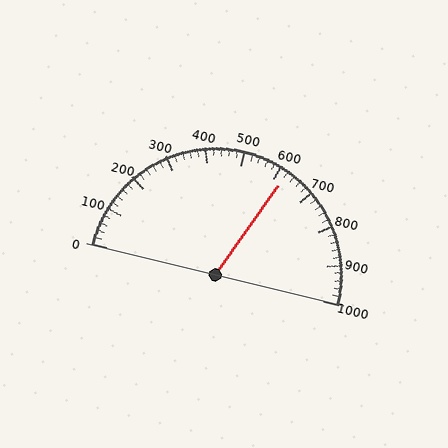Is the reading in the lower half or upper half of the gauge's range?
The reading is in the upper half of the range (0 to 1000).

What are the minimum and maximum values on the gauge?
The gauge ranges from 0 to 1000.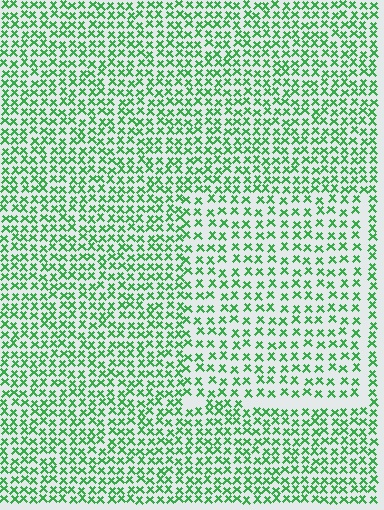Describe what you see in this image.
The image contains small green elements arranged at two different densities. A rectangle-shaped region is visible where the elements are less densely packed than the surrounding area.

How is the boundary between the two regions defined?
The boundary is defined by a change in element density (approximately 1.6x ratio). All elements are the same color, size, and shape.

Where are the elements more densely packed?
The elements are more densely packed outside the rectangle boundary.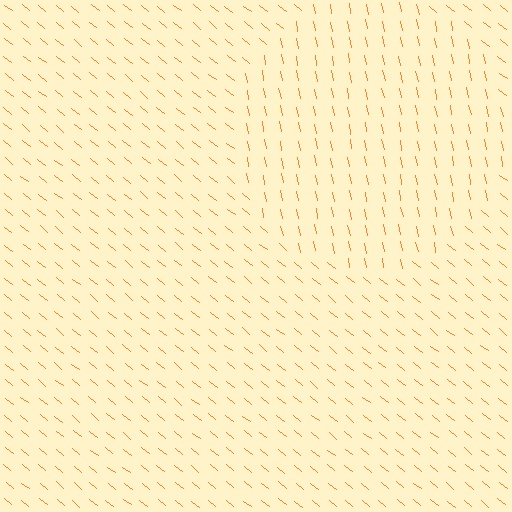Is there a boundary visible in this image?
Yes, there is a texture boundary formed by a change in line orientation.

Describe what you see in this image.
The image is filled with small orange line segments. A circle region in the image has lines oriented differently from the surrounding lines, creating a visible texture boundary.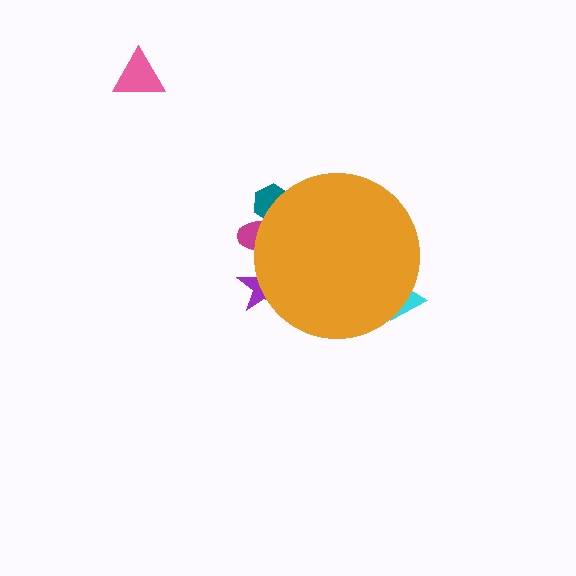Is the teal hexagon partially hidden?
Yes, the teal hexagon is partially hidden behind the orange circle.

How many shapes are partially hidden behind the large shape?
4 shapes are partially hidden.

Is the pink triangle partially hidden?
No, the pink triangle is fully visible.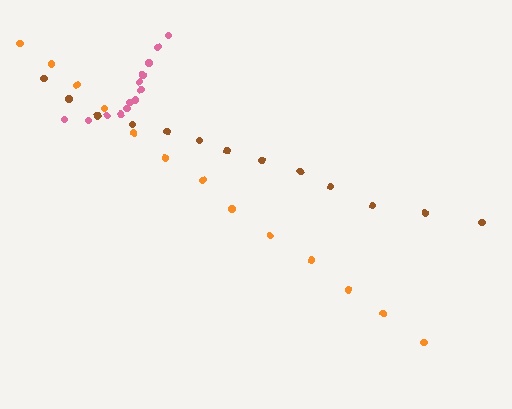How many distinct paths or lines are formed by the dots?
There are 3 distinct paths.